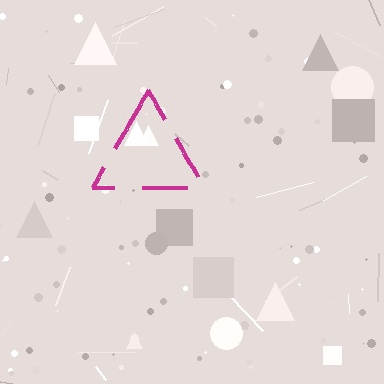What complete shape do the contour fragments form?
The contour fragments form a triangle.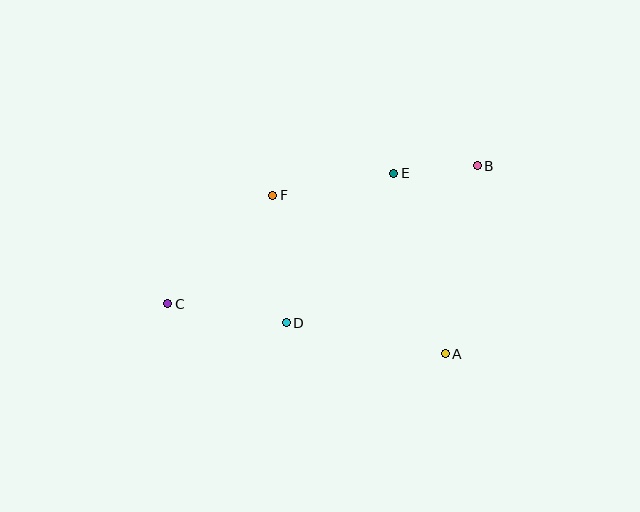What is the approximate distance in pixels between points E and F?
The distance between E and F is approximately 123 pixels.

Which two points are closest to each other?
Points B and E are closest to each other.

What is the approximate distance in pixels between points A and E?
The distance between A and E is approximately 187 pixels.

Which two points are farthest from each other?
Points B and C are farthest from each other.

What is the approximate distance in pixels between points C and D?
The distance between C and D is approximately 120 pixels.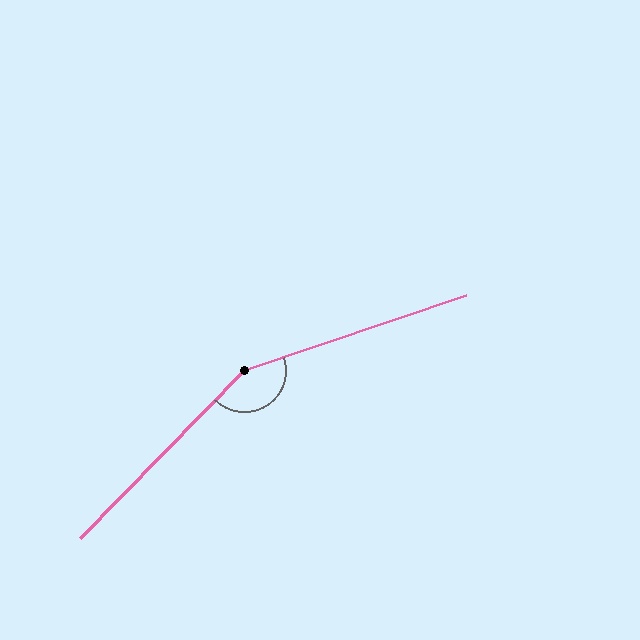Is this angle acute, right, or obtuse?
It is obtuse.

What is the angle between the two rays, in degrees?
Approximately 153 degrees.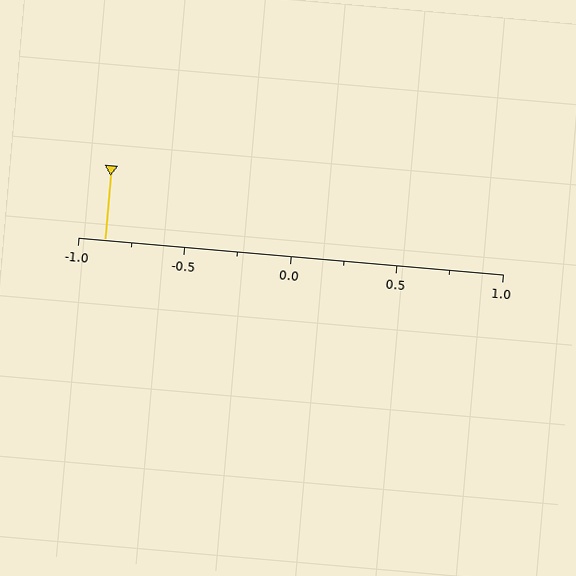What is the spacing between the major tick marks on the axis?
The major ticks are spaced 0.5 apart.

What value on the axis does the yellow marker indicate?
The marker indicates approximately -0.88.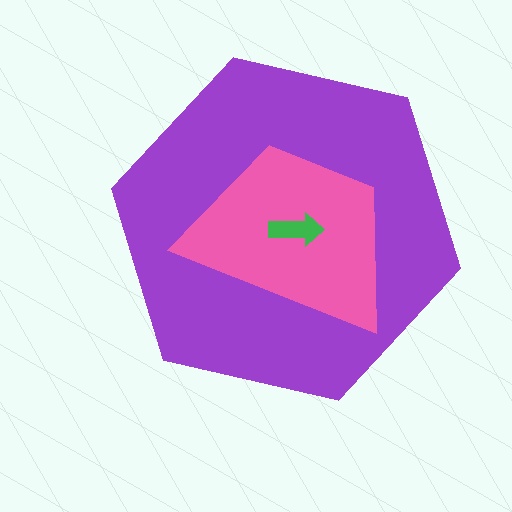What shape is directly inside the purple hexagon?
The pink trapezoid.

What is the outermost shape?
The purple hexagon.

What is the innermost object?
The green arrow.